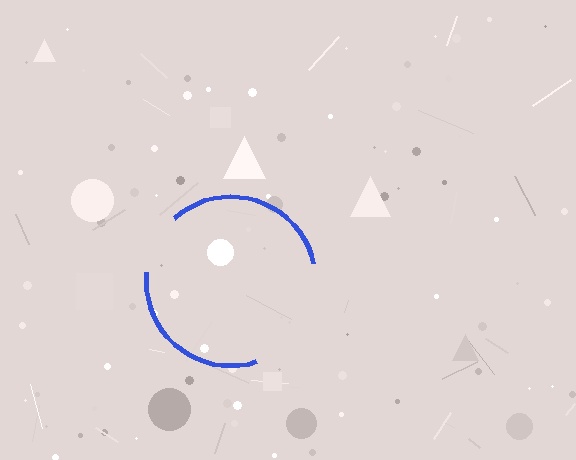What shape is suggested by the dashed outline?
The dashed outline suggests a circle.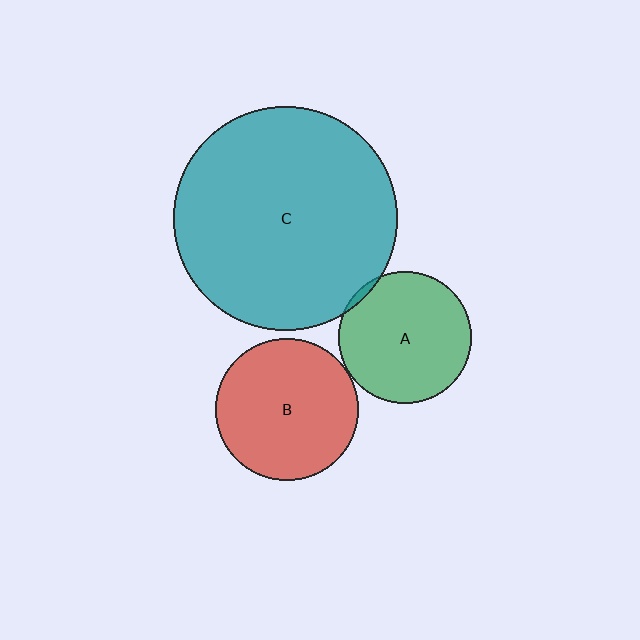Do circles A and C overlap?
Yes.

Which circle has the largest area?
Circle C (teal).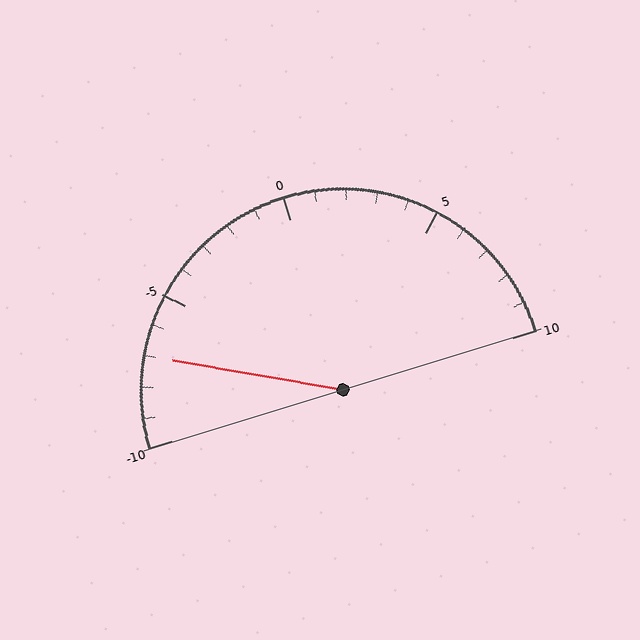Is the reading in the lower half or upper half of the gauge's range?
The reading is in the lower half of the range (-10 to 10).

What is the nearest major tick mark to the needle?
The nearest major tick mark is -5.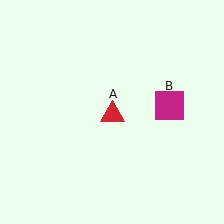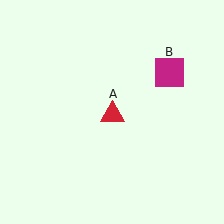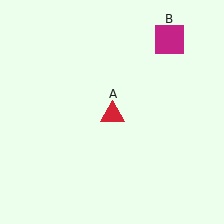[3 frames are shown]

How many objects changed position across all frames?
1 object changed position: magenta square (object B).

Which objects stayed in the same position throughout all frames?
Red triangle (object A) remained stationary.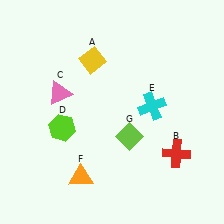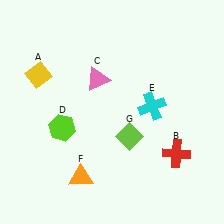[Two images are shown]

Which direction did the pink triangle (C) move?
The pink triangle (C) moved right.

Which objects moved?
The objects that moved are: the yellow diamond (A), the pink triangle (C).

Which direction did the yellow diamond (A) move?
The yellow diamond (A) moved left.